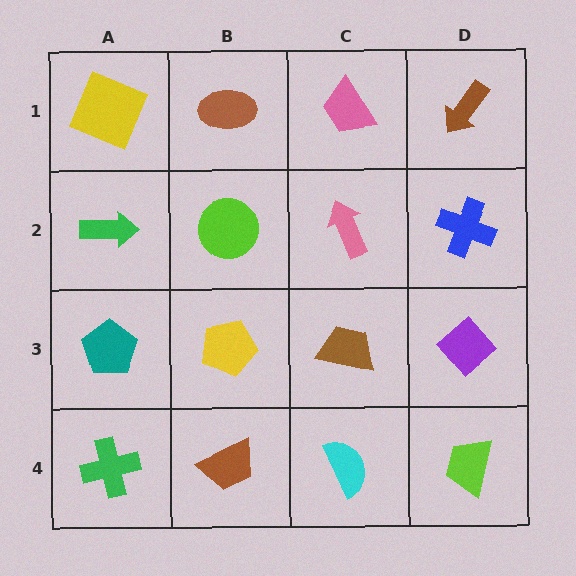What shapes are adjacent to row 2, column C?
A pink trapezoid (row 1, column C), a brown trapezoid (row 3, column C), a lime circle (row 2, column B), a blue cross (row 2, column D).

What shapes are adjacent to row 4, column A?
A teal pentagon (row 3, column A), a brown trapezoid (row 4, column B).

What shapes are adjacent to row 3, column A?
A green arrow (row 2, column A), a green cross (row 4, column A), a yellow pentagon (row 3, column B).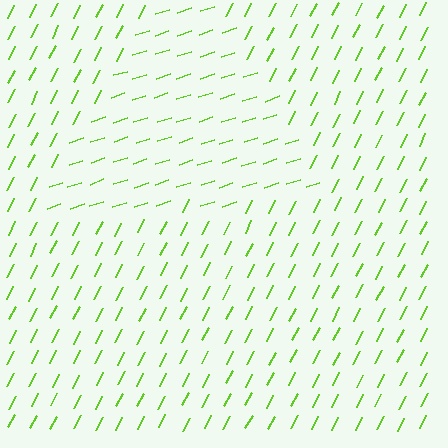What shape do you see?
I see a triangle.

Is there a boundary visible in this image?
Yes, there is a texture boundary formed by a change in line orientation.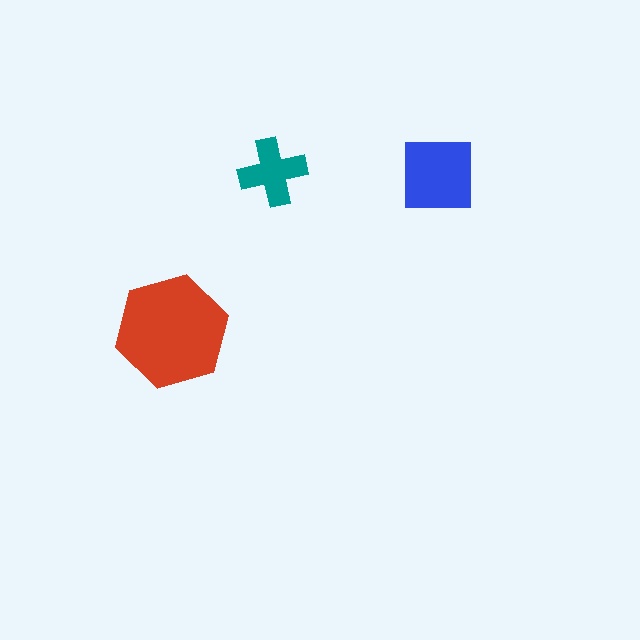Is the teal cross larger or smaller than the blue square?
Smaller.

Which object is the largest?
The red hexagon.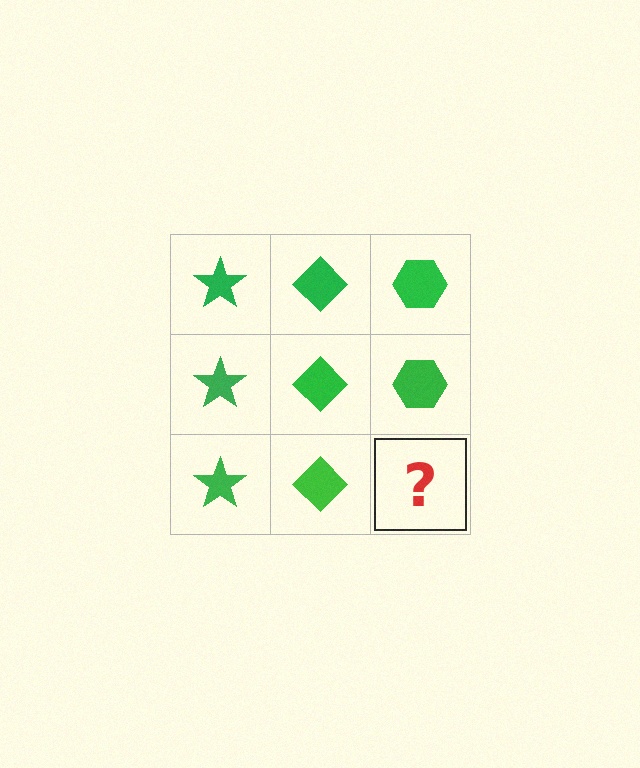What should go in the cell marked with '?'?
The missing cell should contain a green hexagon.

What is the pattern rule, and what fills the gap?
The rule is that each column has a consistent shape. The gap should be filled with a green hexagon.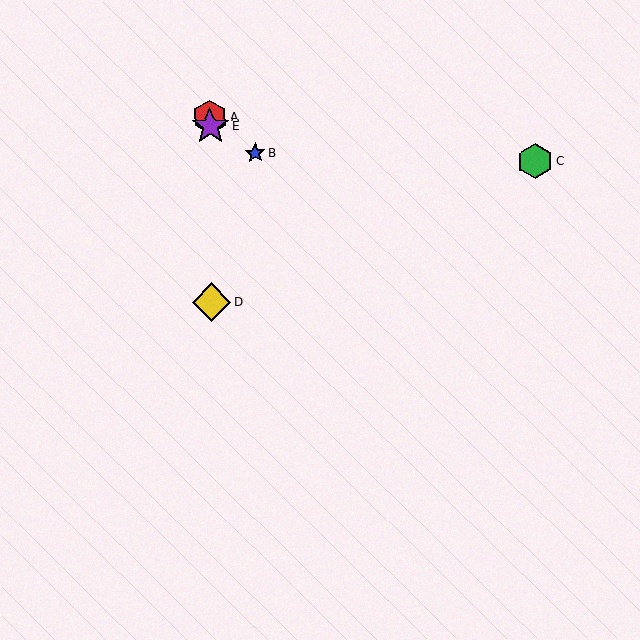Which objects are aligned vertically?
Objects A, D, E are aligned vertically.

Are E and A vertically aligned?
Yes, both are at x≈210.